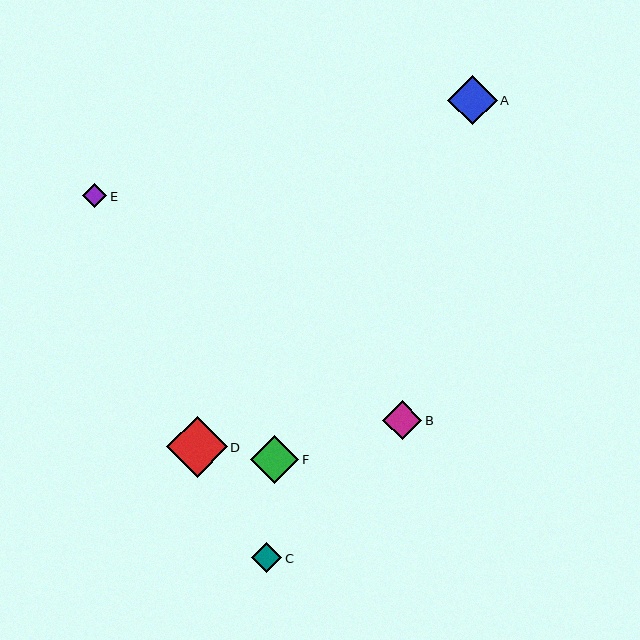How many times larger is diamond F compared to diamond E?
Diamond F is approximately 2.0 times the size of diamond E.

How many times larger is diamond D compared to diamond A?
Diamond D is approximately 1.2 times the size of diamond A.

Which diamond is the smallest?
Diamond E is the smallest with a size of approximately 24 pixels.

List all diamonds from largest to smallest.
From largest to smallest: D, A, F, B, C, E.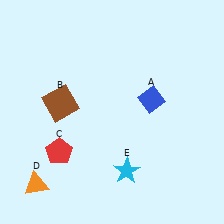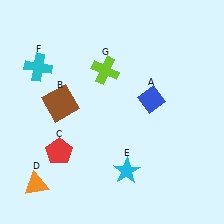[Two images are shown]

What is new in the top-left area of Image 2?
A lime cross (G) was added in the top-left area of Image 2.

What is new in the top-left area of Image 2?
A cyan cross (F) was added in the top-left area of Image 2.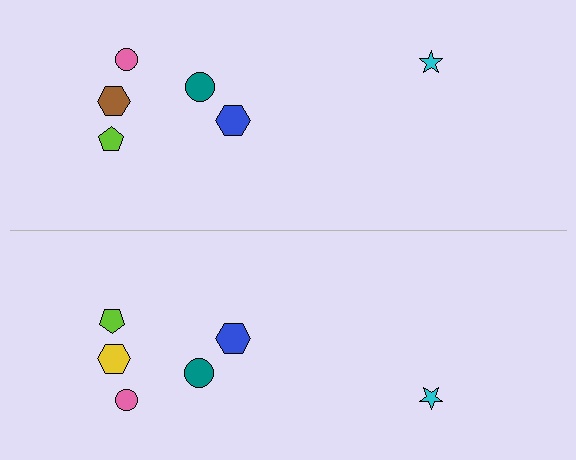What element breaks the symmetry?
The yellow hexagon on the bottom side breaks the symmetry — its mirror counterpart is brown.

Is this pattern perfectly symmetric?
No, the pattern is not perfectly symmetric. The yellow hexagon on the bottom side breaks the symmetry — its mirror counterpart is brown.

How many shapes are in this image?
There are 12 shapes in this image.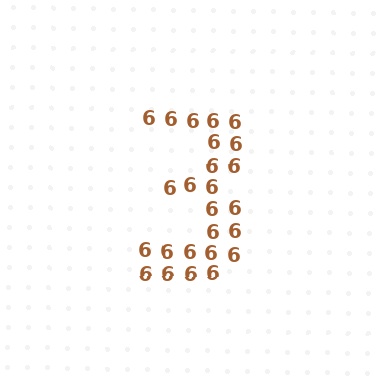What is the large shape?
The large shape is the digit 3.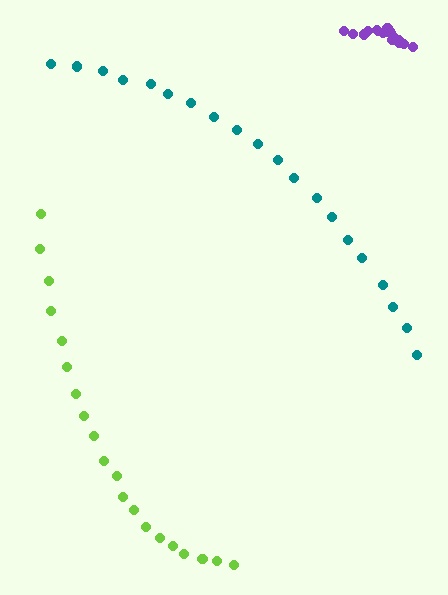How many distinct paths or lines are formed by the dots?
There are 3 distinct paths.